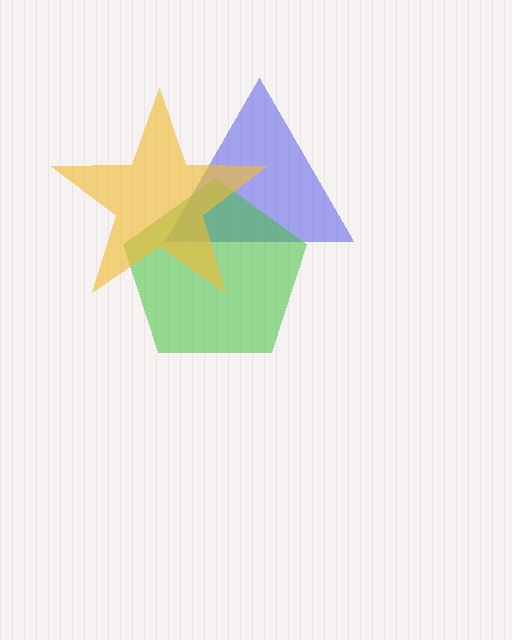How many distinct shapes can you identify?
There are 3 distinct shapes: a blue triangle, a green pentagon, a yellow star.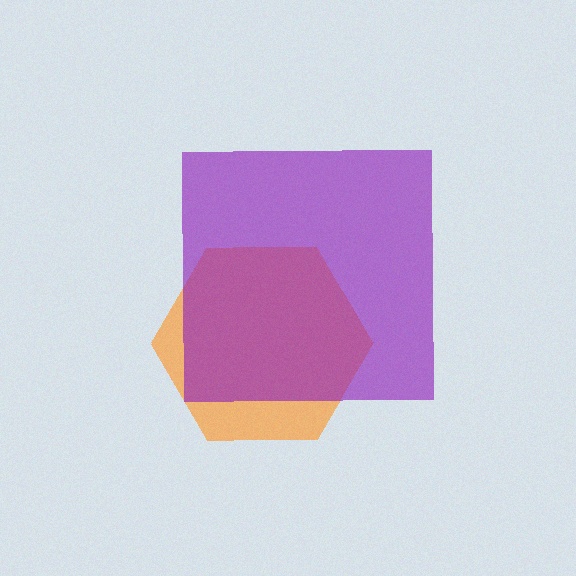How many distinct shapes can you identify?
There are 2 distinct shapes: an orange hexagon, a purple square.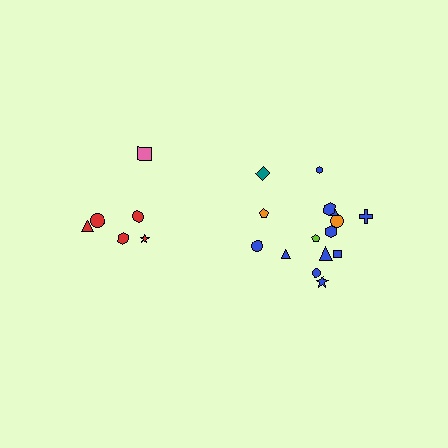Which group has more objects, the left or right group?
The right group.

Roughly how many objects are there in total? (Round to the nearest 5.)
Roughly 20 objects in total.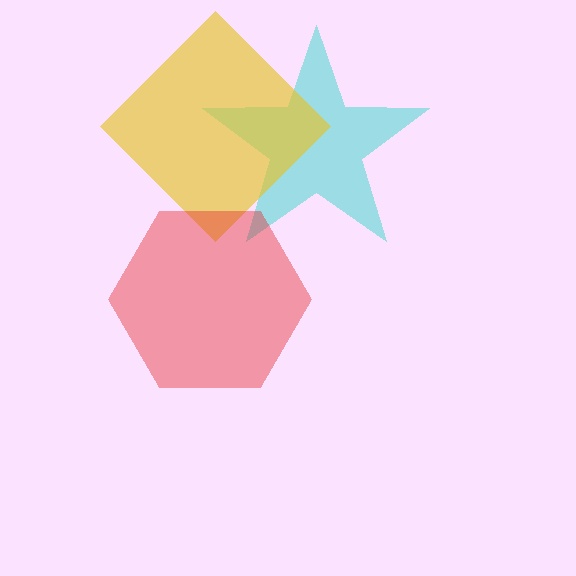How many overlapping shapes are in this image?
There are 3 overlapping shapes in the image.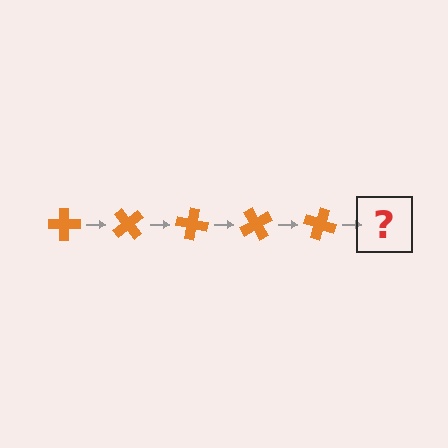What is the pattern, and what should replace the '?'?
The pattern is that the cross rotates 50 degrees each step. The '?' should be an orange cross rotated 250 degrees.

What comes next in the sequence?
The next element should be an orange cross rotated 250 degrees.